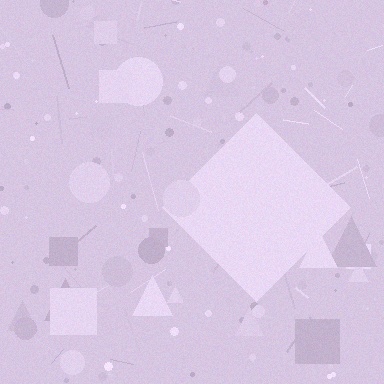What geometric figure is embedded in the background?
A diamond is embedded in the background.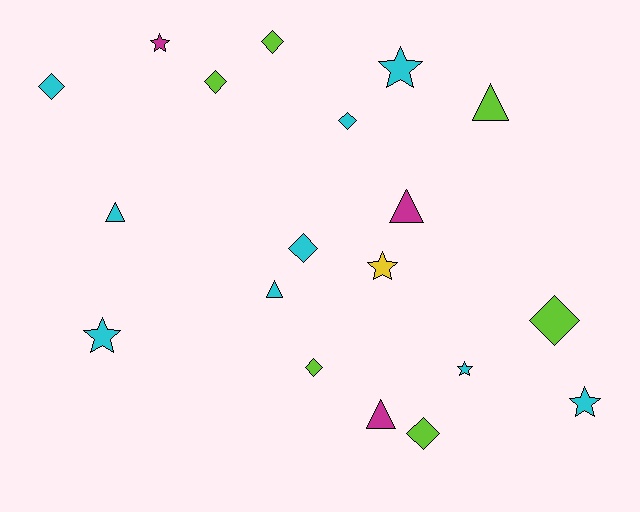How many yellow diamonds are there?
There are no yellow diamonds.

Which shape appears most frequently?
Diamond, with 8 objects.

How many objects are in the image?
There are 19 objects.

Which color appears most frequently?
Cyan, with 9 objects.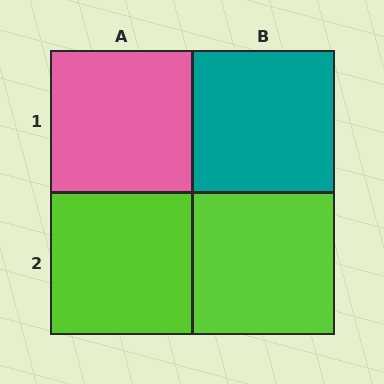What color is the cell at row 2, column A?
Lime.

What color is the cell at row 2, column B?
Lime.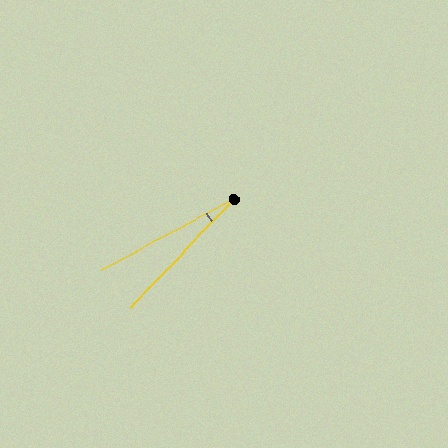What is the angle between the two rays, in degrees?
Approximately 18 degrees.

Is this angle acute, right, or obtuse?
It is acute.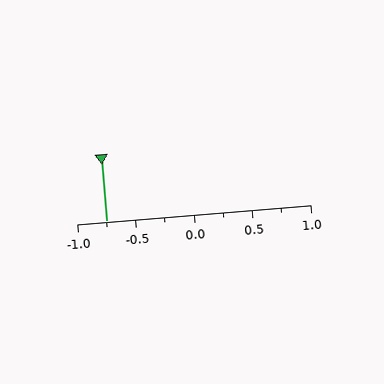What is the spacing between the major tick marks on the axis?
The major ticks are spaced 0.5 apart.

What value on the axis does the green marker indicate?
The marker indicates approximately -0.75.